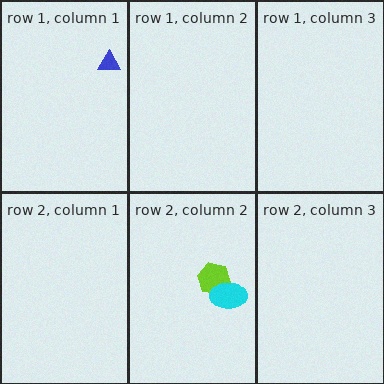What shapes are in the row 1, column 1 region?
The blue triangle.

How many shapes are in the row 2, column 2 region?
2.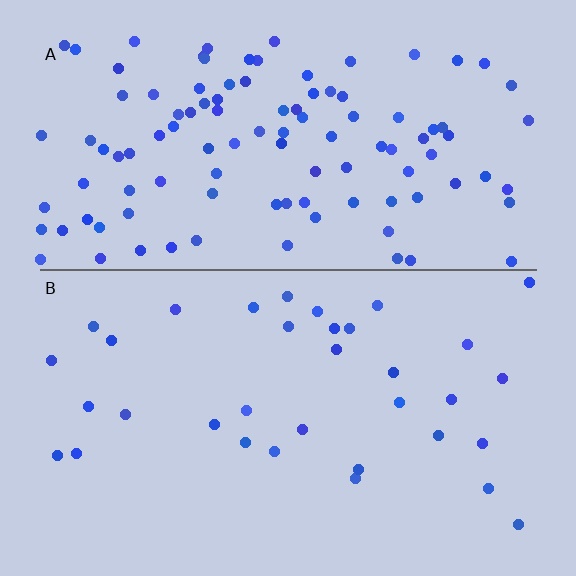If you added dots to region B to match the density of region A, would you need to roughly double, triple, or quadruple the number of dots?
Approximately triple.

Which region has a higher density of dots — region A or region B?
A (the top).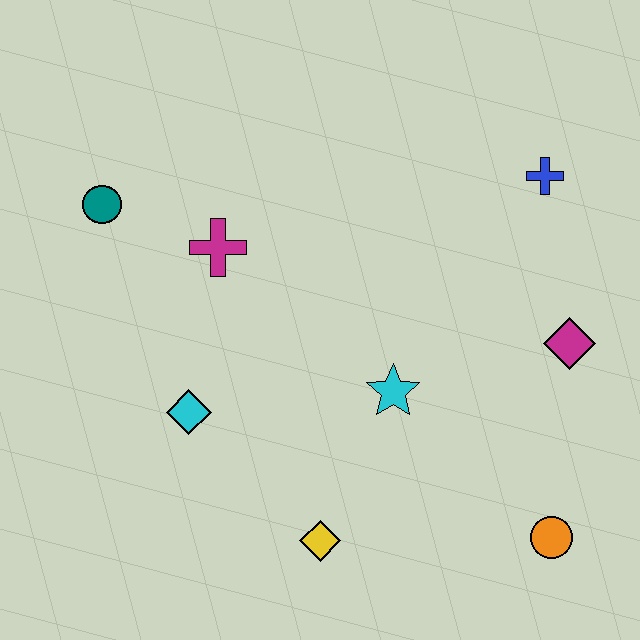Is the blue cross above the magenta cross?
Yes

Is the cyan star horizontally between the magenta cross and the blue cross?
Yes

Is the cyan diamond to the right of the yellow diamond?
No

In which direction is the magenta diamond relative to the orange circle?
The magenta diamond is above the orange circle.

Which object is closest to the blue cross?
The magenta diamond is closest to the blue cross.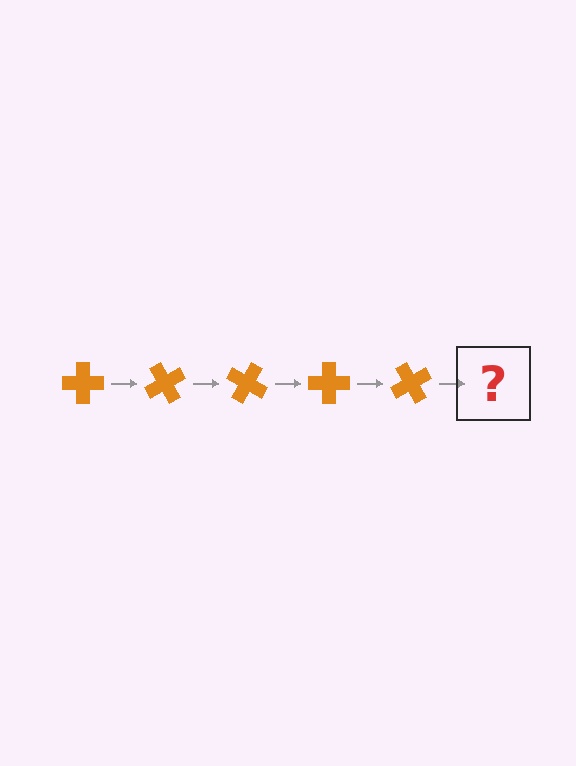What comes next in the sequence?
The next element should be an orange cross rotated 300 degrees.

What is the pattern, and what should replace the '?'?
The pattern is that the cross rotates 60 degrees each step. The '?' should be an orange cross rotated 300 degrees.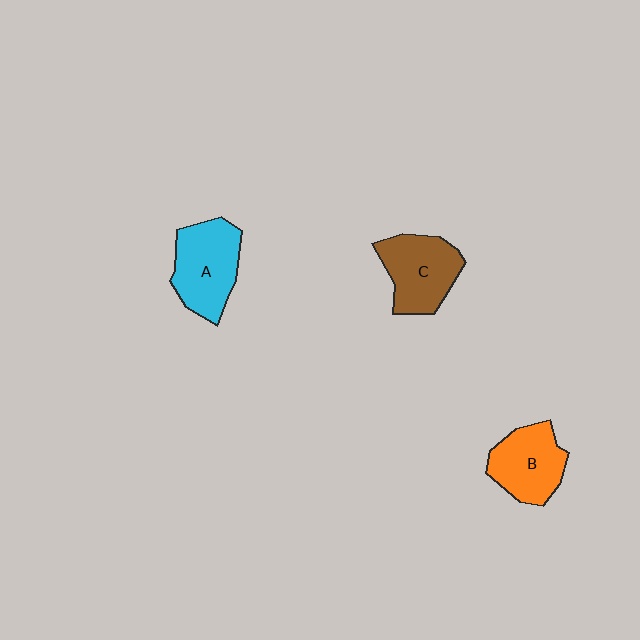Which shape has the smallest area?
Shape B (orange).